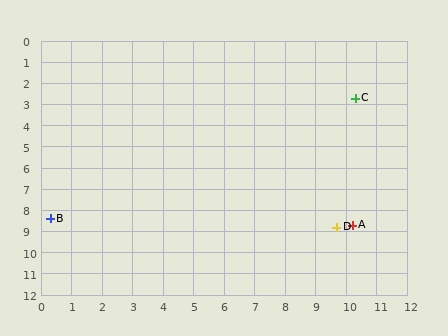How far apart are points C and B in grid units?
Points C and B are about 11.5 grid units apart.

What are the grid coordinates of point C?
Point C is at approximately (10.3, 2.7).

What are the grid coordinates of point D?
Point D is at approximately (9.7, 8.8).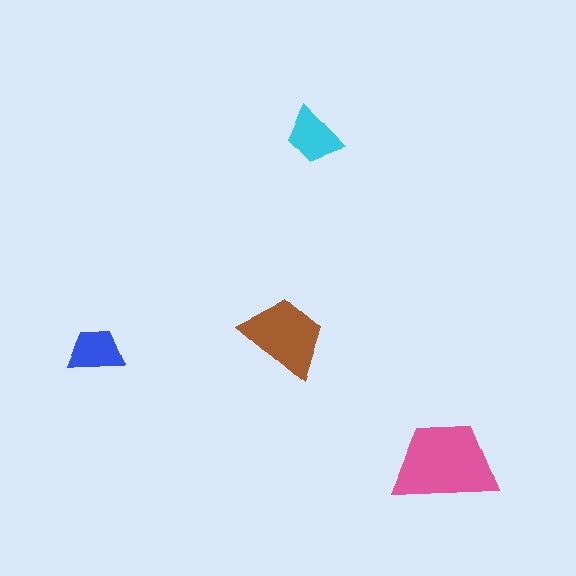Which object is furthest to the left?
The blue trapezoid is leftmost.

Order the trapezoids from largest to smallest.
the pink one, the brown one, the cyan one, the blue one.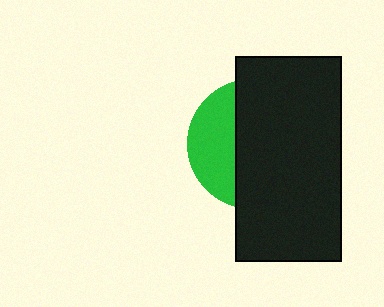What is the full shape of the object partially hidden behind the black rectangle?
The partially hidden object is a green circle.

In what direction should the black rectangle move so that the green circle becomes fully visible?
The black rectangle should move right. That is the shortest direction to clear the overlap and leave the green circle fully visible.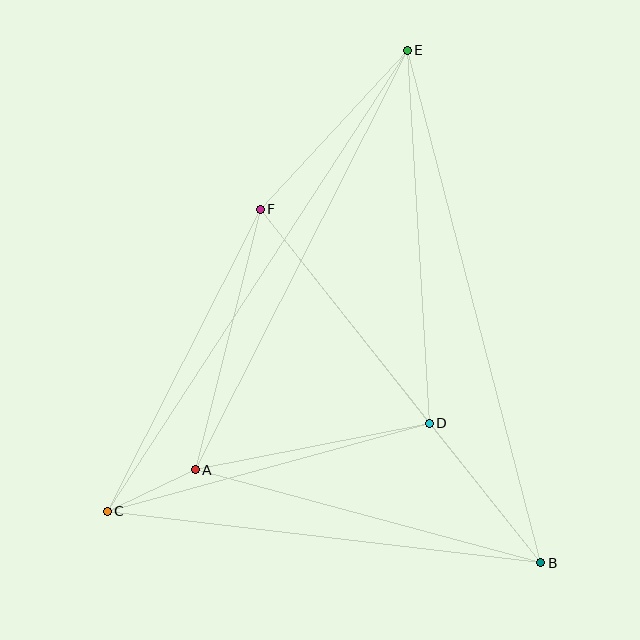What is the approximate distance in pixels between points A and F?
The distance between A and F is approximately 268 pixels.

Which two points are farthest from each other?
Points C and E are farthest from each other.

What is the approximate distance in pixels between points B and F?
The distance between B and F is approximately 451 pixels.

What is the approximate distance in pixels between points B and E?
The distance between B and E is approximately 529 pixels.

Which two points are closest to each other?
Points A and C are closest to each other.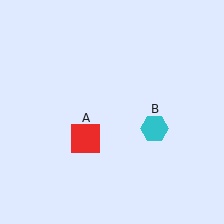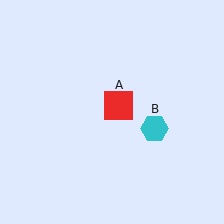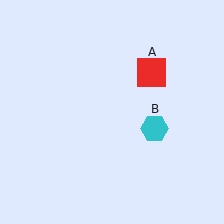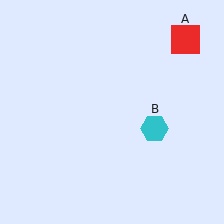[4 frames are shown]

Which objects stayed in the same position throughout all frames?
Cyan hexagon (object B) remained stationary.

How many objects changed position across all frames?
1 object changed position: red square (object A).